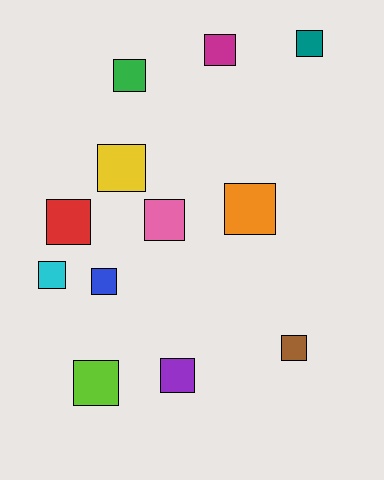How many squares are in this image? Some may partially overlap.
There are 12 squares.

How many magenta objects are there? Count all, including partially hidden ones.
There is 1 magenta object.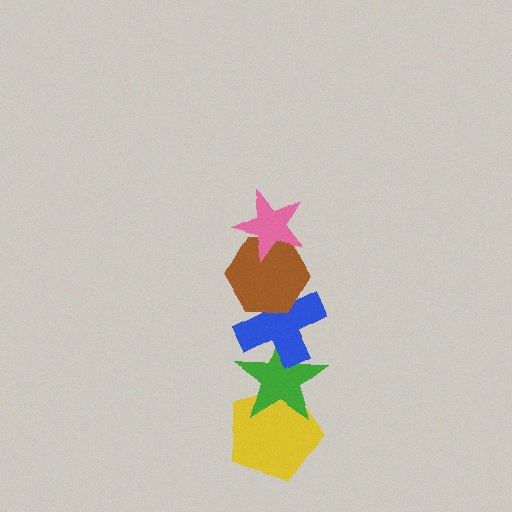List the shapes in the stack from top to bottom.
From top to bottom: the pink star, the brown hexagon, the blue cross, the green star, the yellow pentagon.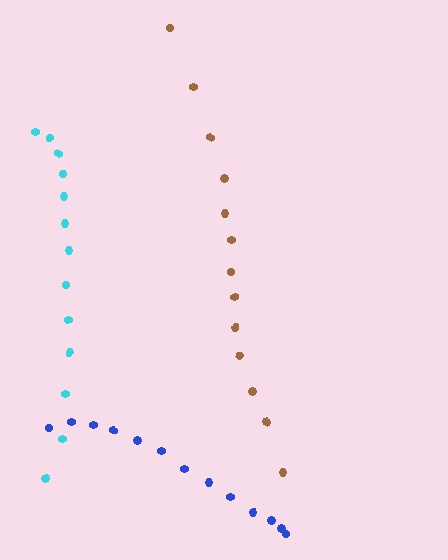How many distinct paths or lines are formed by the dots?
There are 3 distinct paths.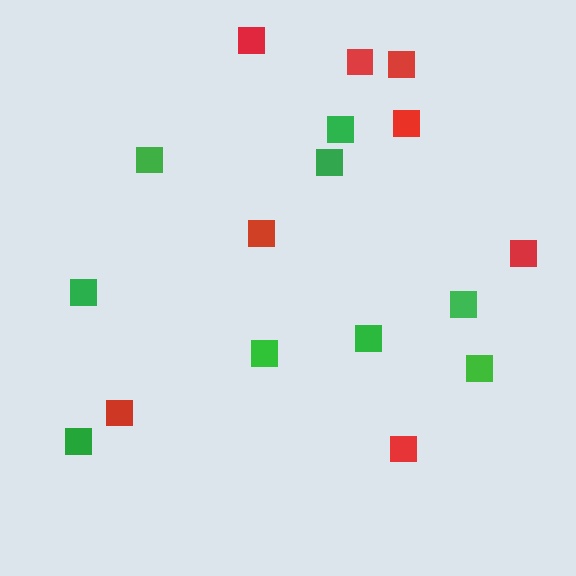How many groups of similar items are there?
There are 2 groups: one group of red squares (8) and one group of green squares (9).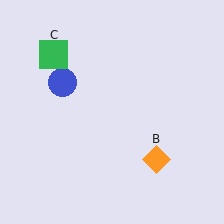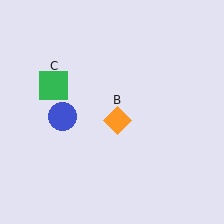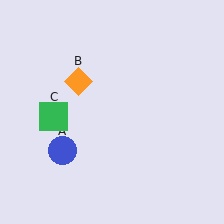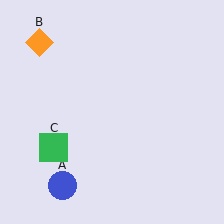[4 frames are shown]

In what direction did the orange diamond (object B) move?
The orange diamond (object B) moved up and to the left.